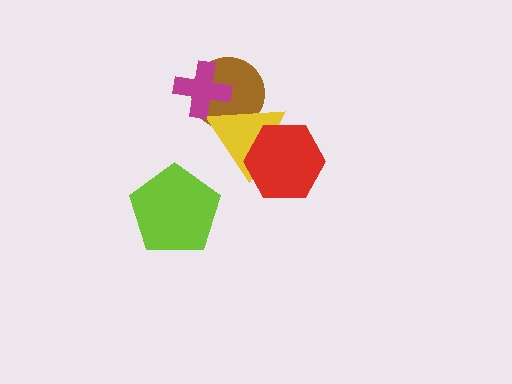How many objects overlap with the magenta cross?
2 objects overlap with the magenta cross.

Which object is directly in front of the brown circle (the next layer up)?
The yellow triangle is directly in front of the brown circle.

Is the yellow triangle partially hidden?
Yes, it is partially covered by another shape.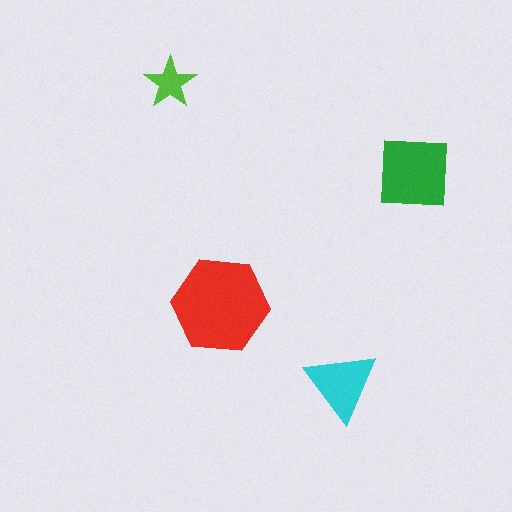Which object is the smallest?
The lime star.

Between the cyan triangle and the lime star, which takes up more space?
The cyan triangle.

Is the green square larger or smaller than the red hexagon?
Smaller.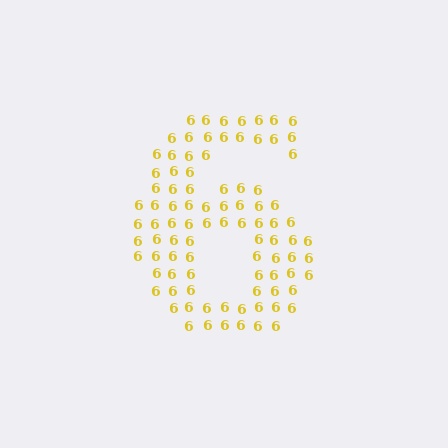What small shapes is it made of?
It is made of small digit 6's.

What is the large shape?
The large shape is the digit 6.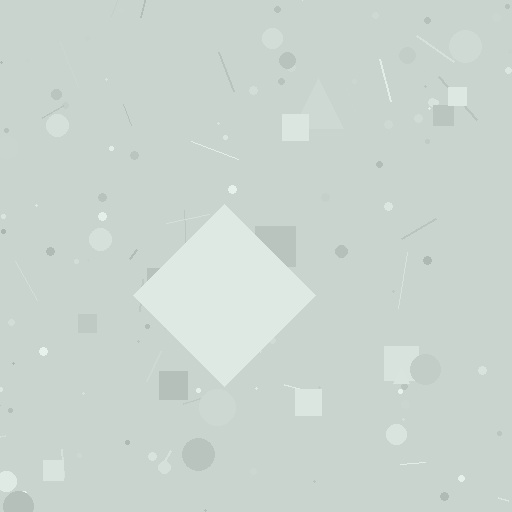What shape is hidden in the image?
A diamond is hidden in the image.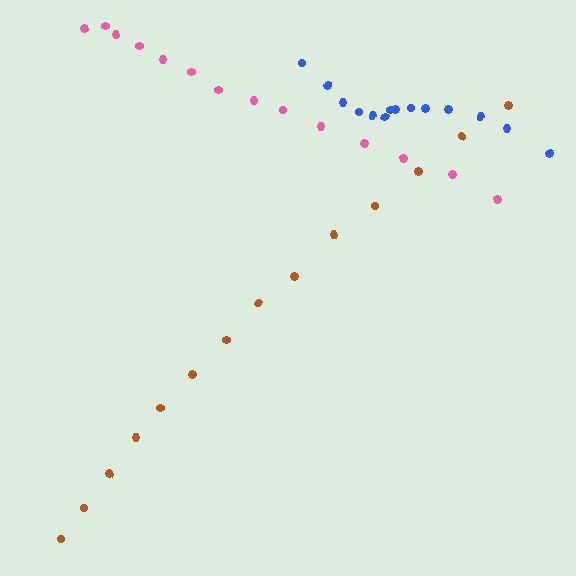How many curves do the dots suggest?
There are 3 distinct paths.